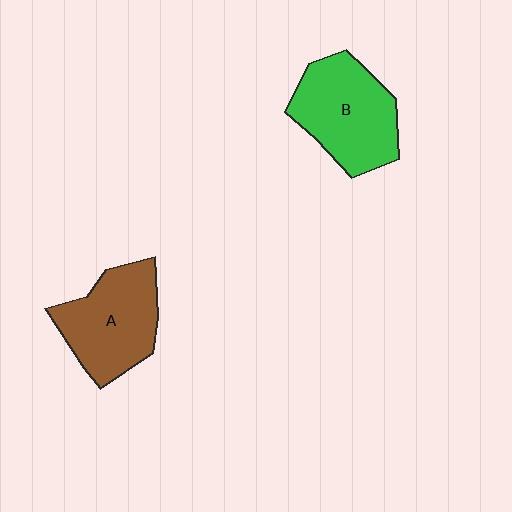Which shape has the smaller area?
Shape A (brown).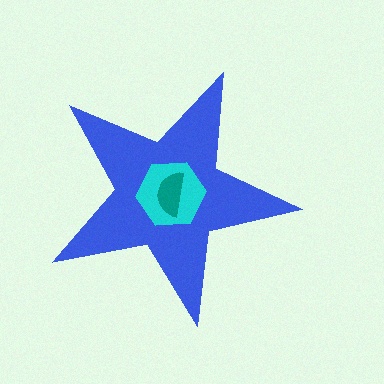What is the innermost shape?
The teal semicircle.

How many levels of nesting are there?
3.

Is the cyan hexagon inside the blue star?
Yes.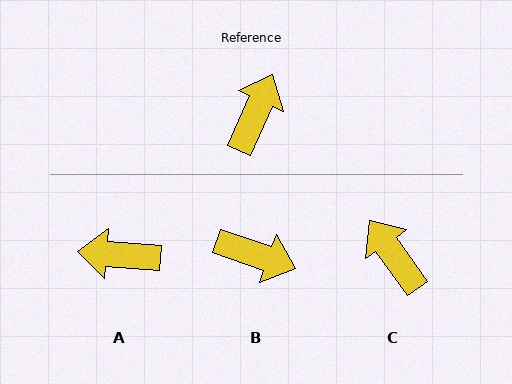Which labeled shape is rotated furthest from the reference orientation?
A, about 110 degrees away.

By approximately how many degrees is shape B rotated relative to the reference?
Approximately 85 degrees clockwise.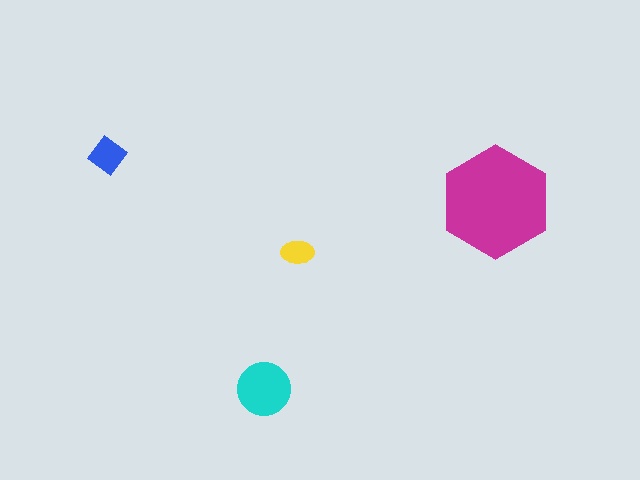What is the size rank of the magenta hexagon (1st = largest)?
1st.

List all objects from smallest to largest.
The yellow ellipse, the blue diamond, the cyan circle, the magenta hexagon.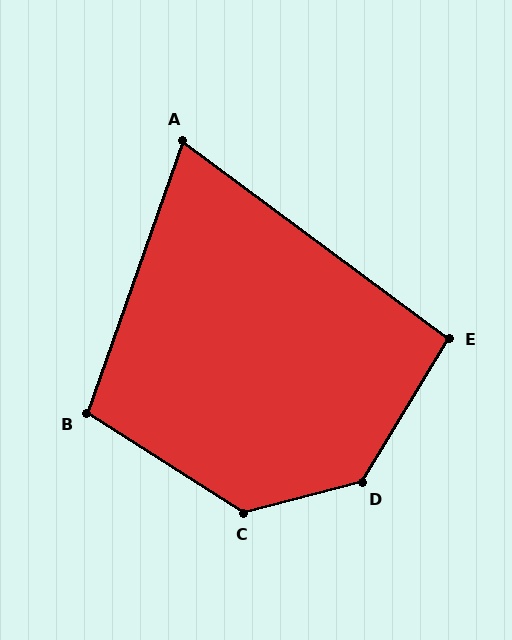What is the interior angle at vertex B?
Approximately 103 degrees (obtuse).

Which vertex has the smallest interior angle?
A, at approximately 73 degrees.